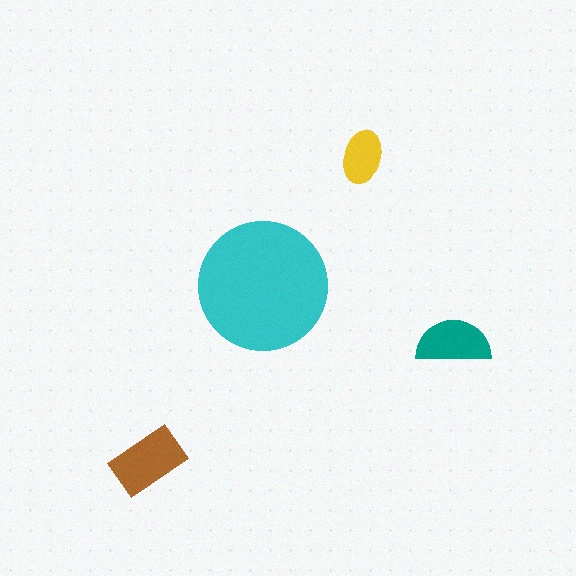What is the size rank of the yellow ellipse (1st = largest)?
4th.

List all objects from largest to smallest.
The cyan circle, the brown rectangle, the teal semicircle, the yellow ellipse.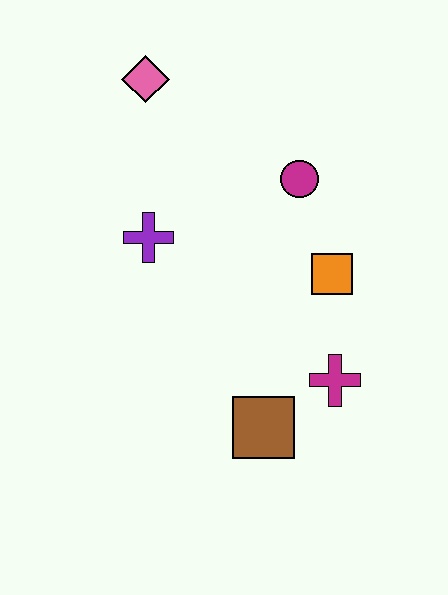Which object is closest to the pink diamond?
The purple cross is closest to the pink diamond.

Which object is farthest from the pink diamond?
The brown square is farthest from the pink diamond.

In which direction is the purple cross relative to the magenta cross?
The purple cross is to the left of the magenta cross.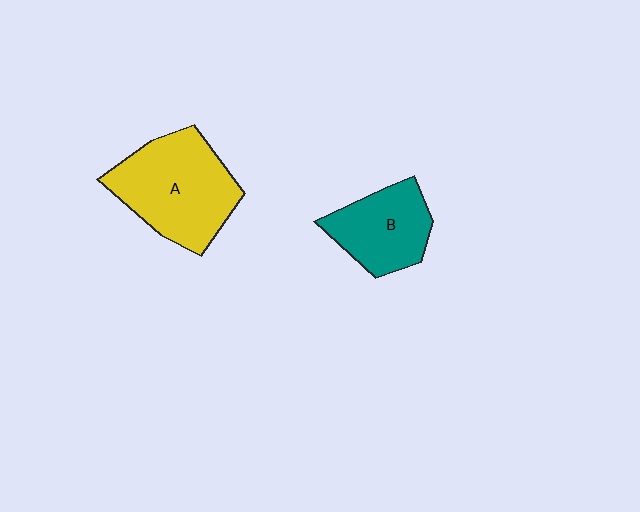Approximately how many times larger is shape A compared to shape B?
Approximately 1.5 times.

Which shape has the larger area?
Shape A (yellow).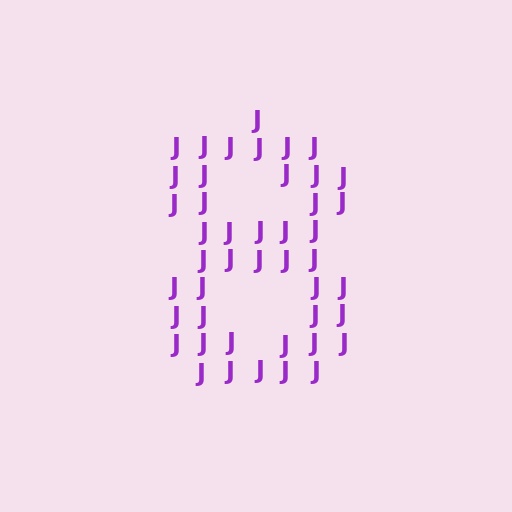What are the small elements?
The small elements are letter J's.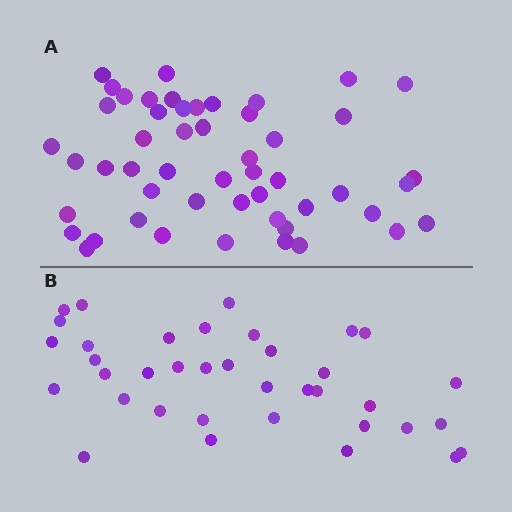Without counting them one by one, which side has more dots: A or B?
Region A (the top region) has more dots.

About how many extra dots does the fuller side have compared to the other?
Region A has approximately 15 more dots than region B.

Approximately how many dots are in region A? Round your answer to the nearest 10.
About 50 dots. (The exact count is 51, which rounds to 50.)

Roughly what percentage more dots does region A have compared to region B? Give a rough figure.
About 40% more.